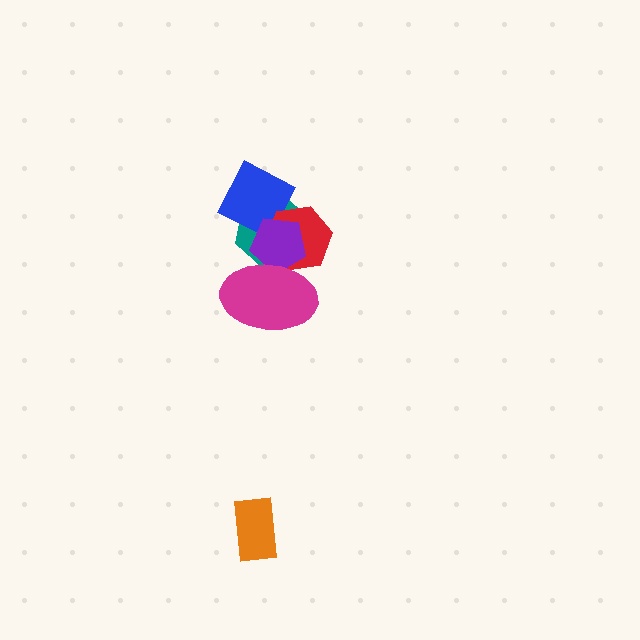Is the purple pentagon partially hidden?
Yes, it is partially covered by another shape.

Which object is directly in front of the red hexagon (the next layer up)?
The purple pentagon is directly in front of the red hexagon.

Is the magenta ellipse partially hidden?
No, no other shape covers it.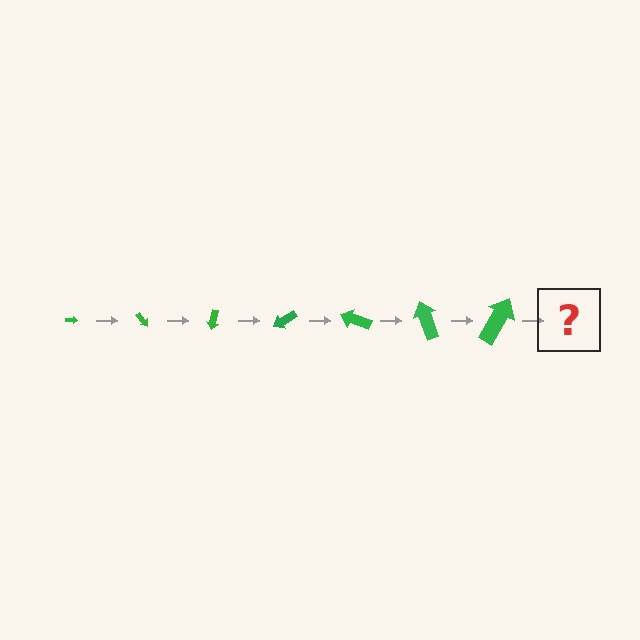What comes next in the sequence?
The next element should be an arrow, larger than the previous one and rotated 350 degrees from the start.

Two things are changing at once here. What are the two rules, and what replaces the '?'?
The two rules are that the arrow grows larger each step and it rotates 50 degrees each step. The '?' should be an arrow, larger than the previous one and rotated 350 degrees from the start.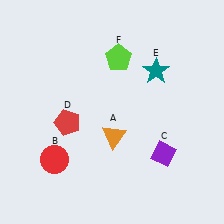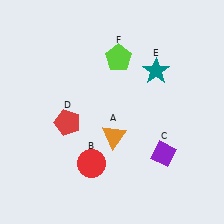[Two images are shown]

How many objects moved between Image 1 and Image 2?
1 object moved between the two images.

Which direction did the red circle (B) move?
The red circle (B) moved right.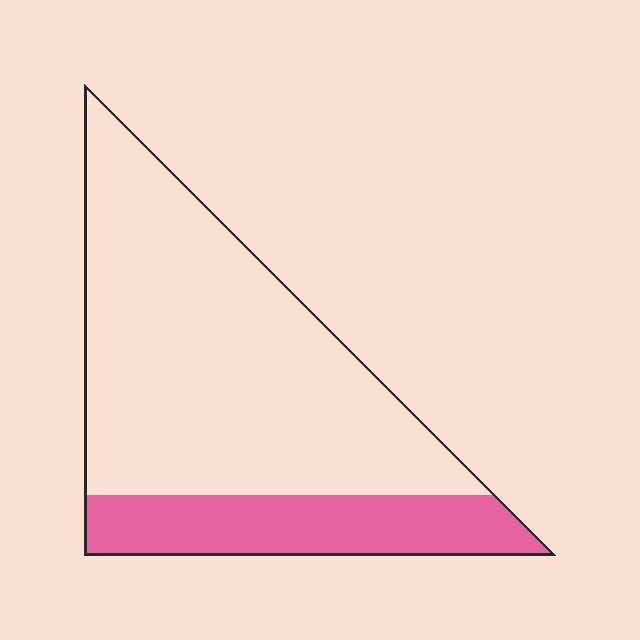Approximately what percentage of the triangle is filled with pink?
Approximately 25%.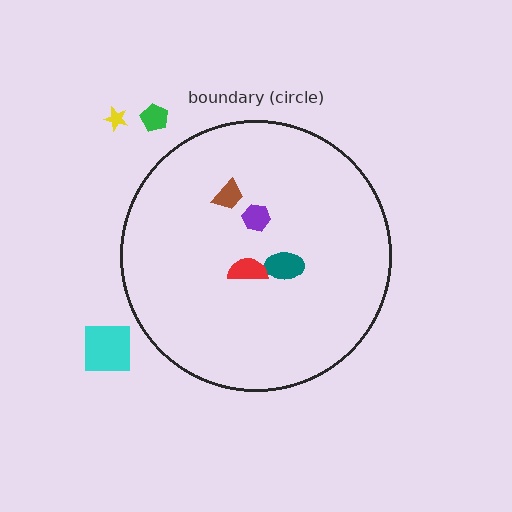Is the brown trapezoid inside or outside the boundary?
Inside.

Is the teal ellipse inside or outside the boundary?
Inside.